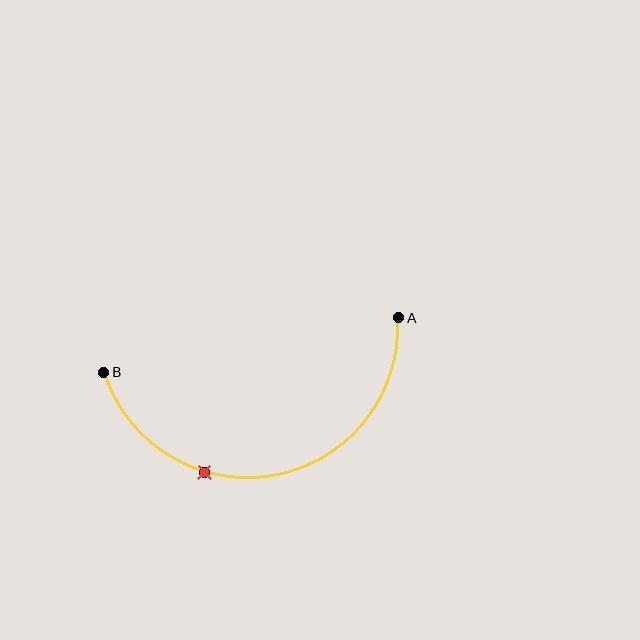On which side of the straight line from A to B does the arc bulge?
The arc bulges below the straight line connecting A and B.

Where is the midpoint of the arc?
The arc midpoint is the point on the curve farthest from the straight line joining A and B. It sits below that line.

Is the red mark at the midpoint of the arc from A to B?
No. The red mark lies on the arc but is closer to endpoint B. The arc midpoint would be at the point on the curve equidistant along the arc from both A and B.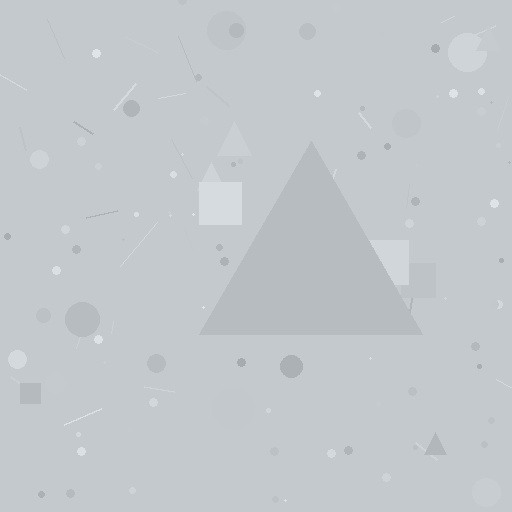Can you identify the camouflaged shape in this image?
The camouflaged shape is a triangle.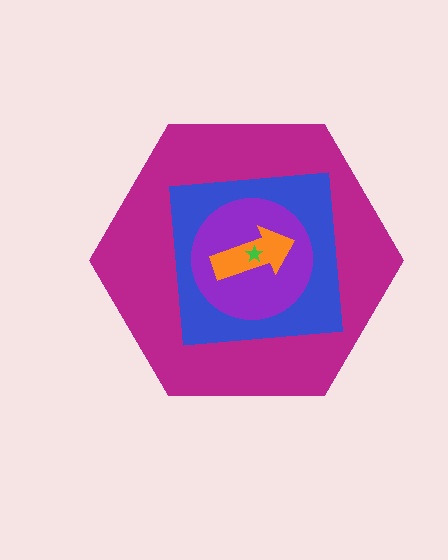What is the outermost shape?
The magenta hexagon.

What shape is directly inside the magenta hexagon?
The blue square.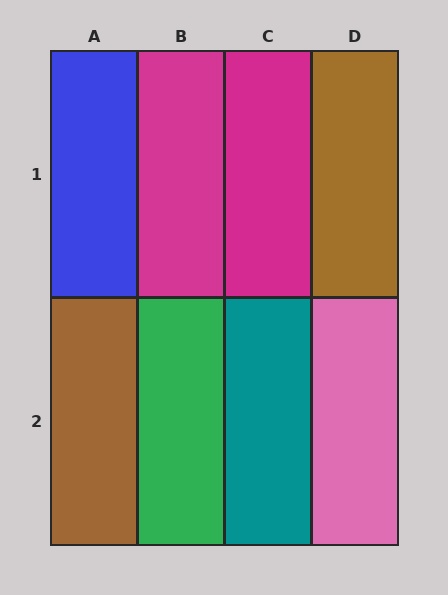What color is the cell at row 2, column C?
Teal.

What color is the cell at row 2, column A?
Brown.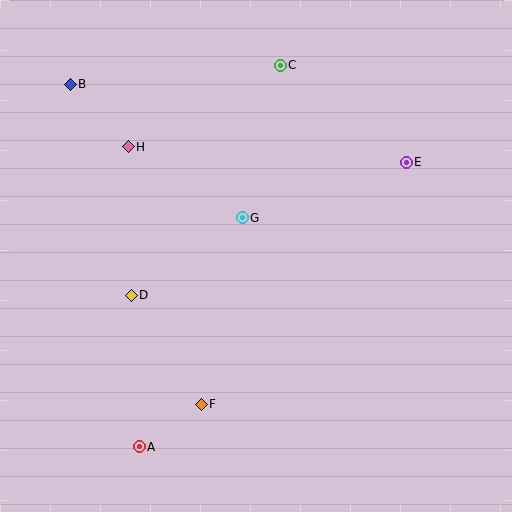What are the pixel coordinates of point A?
Point A is at (139, 447).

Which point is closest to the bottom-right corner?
Point F is closest to the bottom-right corner.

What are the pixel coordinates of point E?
Point E is at (406, 162).